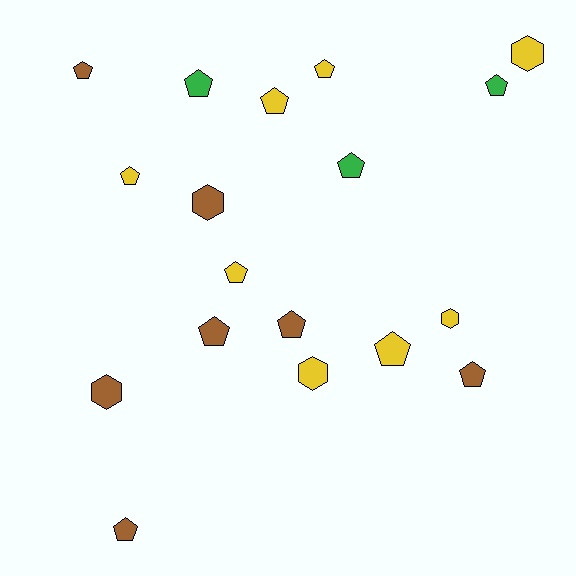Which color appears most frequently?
Yellow, with 8 objects.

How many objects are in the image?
There are 18 objects.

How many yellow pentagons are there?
There are 5 yellow pentagons.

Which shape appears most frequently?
Pentagon, with 13 objects.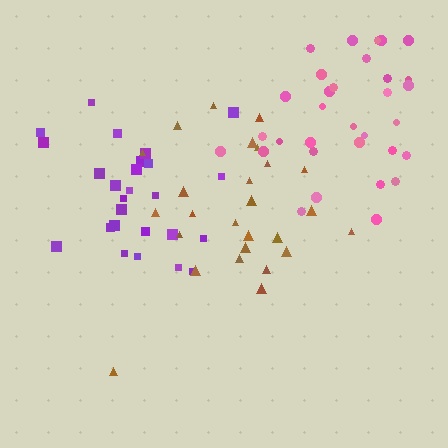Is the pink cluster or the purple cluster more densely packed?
Purple.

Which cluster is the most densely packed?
Purple.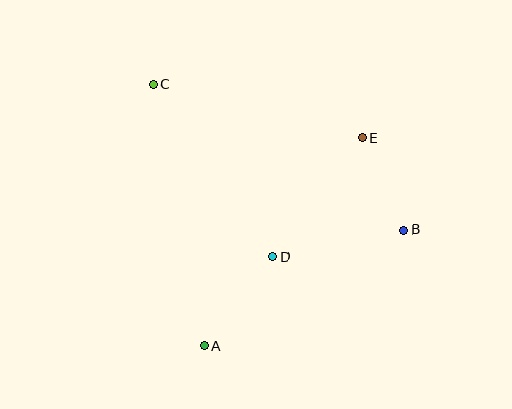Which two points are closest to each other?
Points B and E are closest to each other.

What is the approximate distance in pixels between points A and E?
The distance between A and E is approximately 261 pixels.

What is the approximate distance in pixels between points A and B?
The distance between A and B is approximately 231 pixels.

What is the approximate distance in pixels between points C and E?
The distance between C and E is approximately 215 pixels.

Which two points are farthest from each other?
Points B and C are farthest from each other.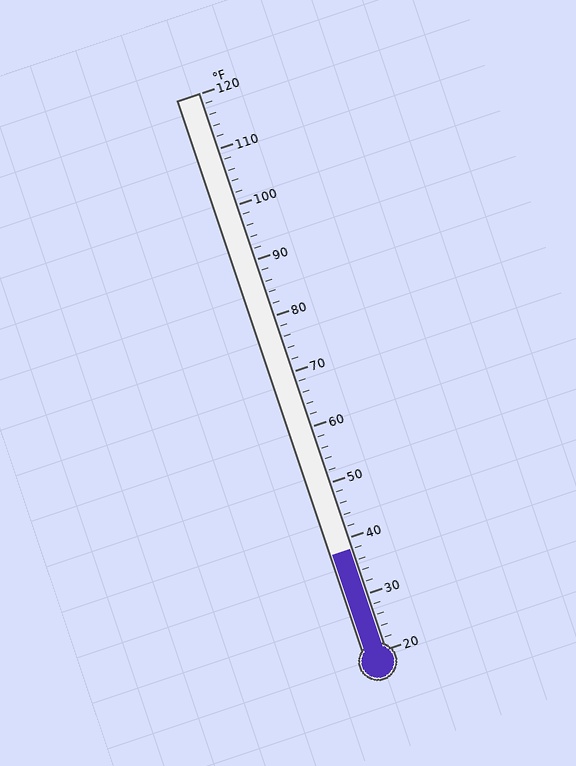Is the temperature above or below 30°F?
The temperature is above 30°F.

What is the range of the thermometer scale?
The thermometer scale ranges from 20°F to 120°F.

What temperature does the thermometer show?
The thermometer shows approximately 38°F.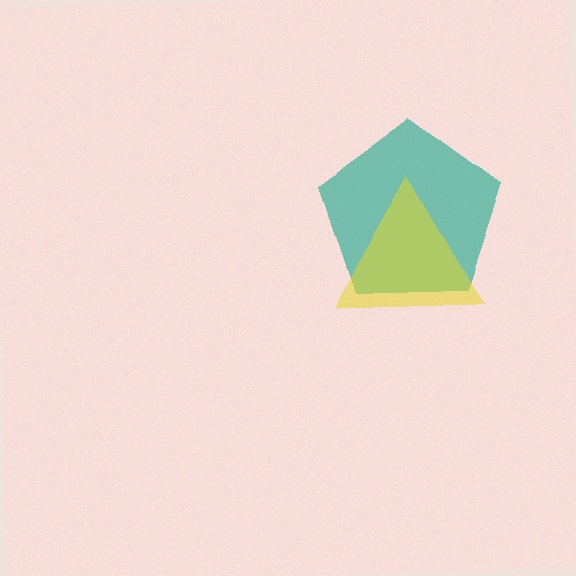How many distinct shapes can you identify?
There are 2 distinct shapes: a teal pentagon, a yellow triangle.